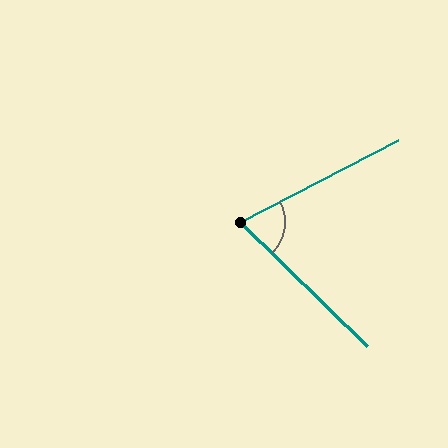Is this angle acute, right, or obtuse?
It is acute.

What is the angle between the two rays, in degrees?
Approximately 72 degrees.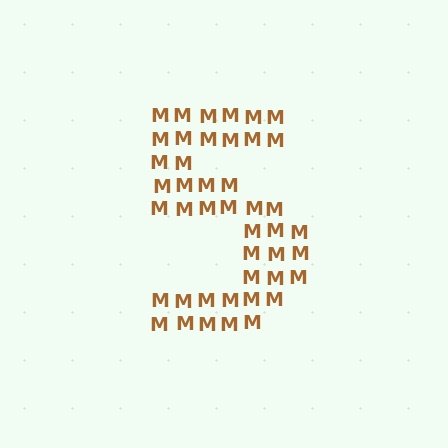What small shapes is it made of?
It is made of small letter M's.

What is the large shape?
The large shape is the digit 5.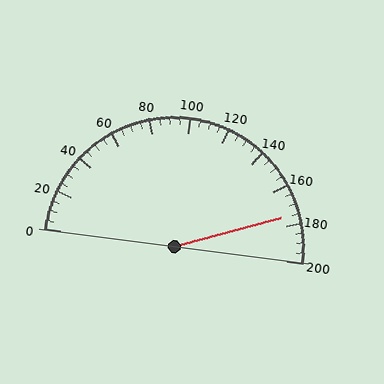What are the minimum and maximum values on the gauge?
The gauge ranges from 0 to 200.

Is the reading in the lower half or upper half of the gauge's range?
The reading is in the upper half of the range (0 to 200).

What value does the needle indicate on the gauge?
The needle indicates approximately 175.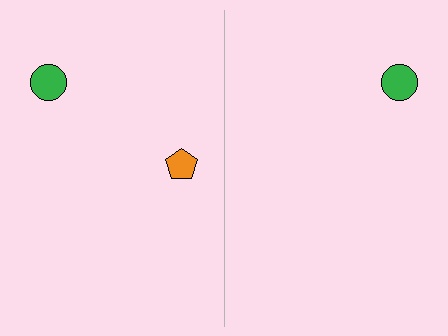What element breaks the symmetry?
A orange pentagon is missing from the right side.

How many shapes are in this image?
There are 3 shapes in this image.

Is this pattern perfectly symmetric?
No, the pattern is not perfectly symmetric. A orange pentagon is missing from the right side.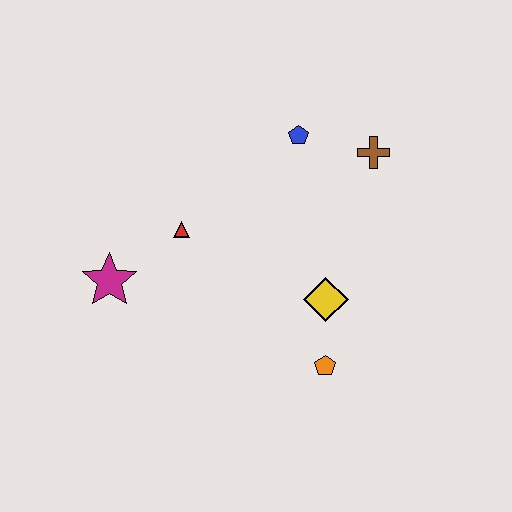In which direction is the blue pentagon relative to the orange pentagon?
The blue pentagon is above the orange pentagon.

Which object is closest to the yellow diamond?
The orange pentagon is closest to the yellow diamond.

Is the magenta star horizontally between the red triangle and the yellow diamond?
No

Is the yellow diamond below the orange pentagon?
No